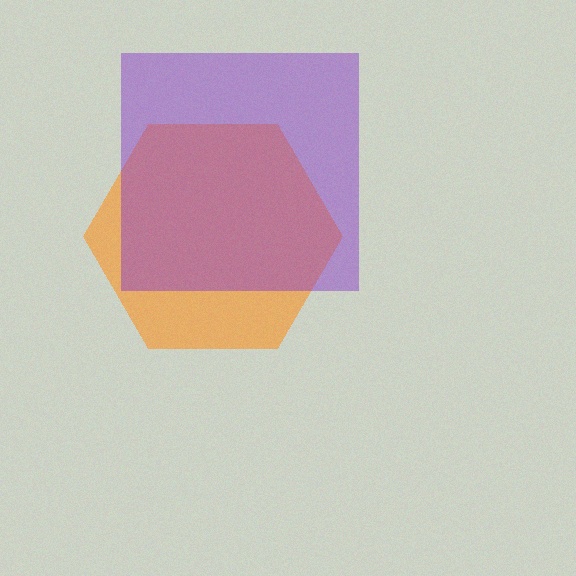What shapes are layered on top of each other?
The layered shapes are: an orange hexagon, a purple square.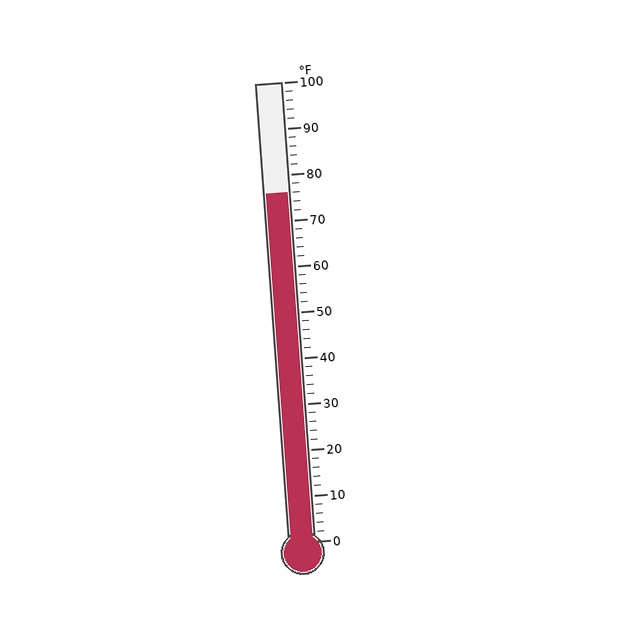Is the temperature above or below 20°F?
The temperature is above 20°F.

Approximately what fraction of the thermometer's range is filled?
The thermometer is filled to approximately 75% of its range.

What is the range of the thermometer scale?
The thermometer scale ranges from 0°F to 100°F.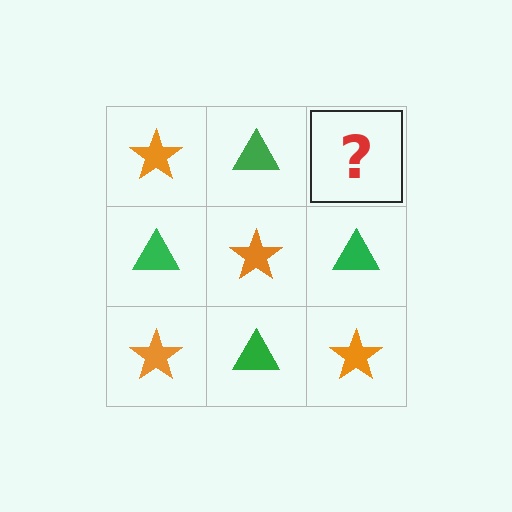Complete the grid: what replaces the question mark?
The question mark should be replaced with an orange star.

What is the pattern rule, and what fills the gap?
The rule is that it alternates orange star and green triangle in a checkerboard pattern. The gap should be filled with an orange star.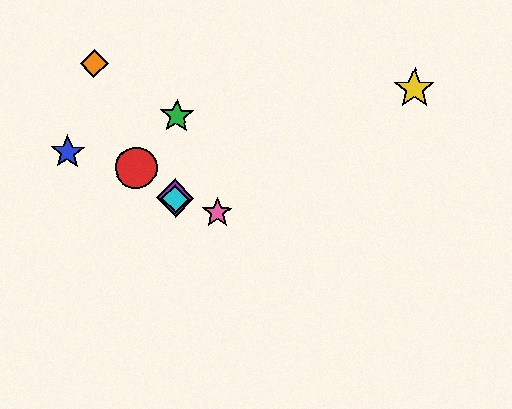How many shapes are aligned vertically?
3 shapes (the green star, the purple diamond, the cyan diamond) are aligned vertically.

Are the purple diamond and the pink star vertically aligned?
No, the purple diamond is at x≈175 and the pink star is at x≈217.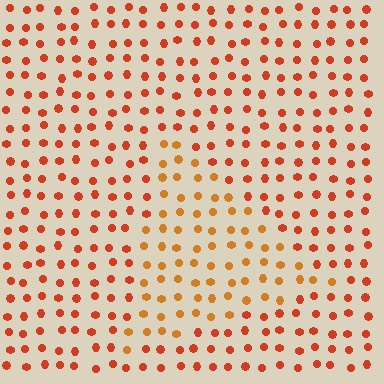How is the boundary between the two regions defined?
The boundary is defined purely by a slight shift in hue (about 23 degrees). Spacing, size, and orientation are identical on both sides.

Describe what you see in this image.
The image is filled with small red elements in a uniform arrangement. A triangle-shaped region is visible where the elements are tinted to a slightly different hue, forming a subtle color boundary.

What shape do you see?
I see a triangle.